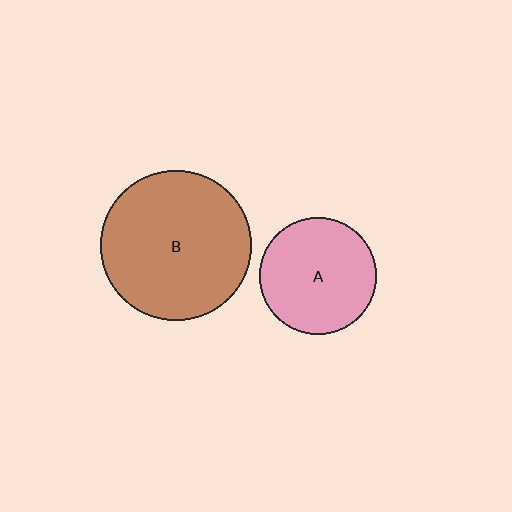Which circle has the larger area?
Circle B (brown).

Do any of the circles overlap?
No, none of the circles overlap.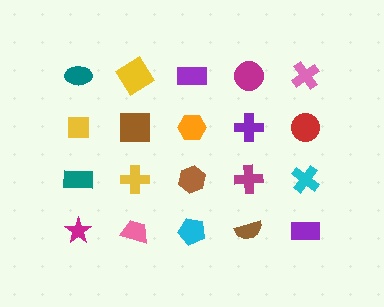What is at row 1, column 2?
A yellow diamond.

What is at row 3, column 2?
A yellow cross.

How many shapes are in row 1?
5 shapes.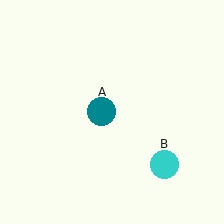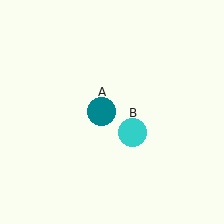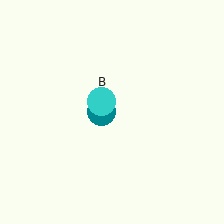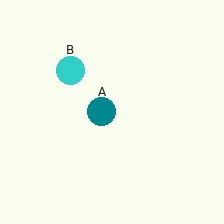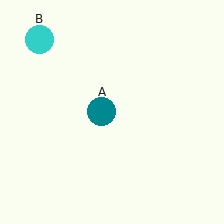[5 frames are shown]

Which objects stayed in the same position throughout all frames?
Teal circle (object A) remained stationary.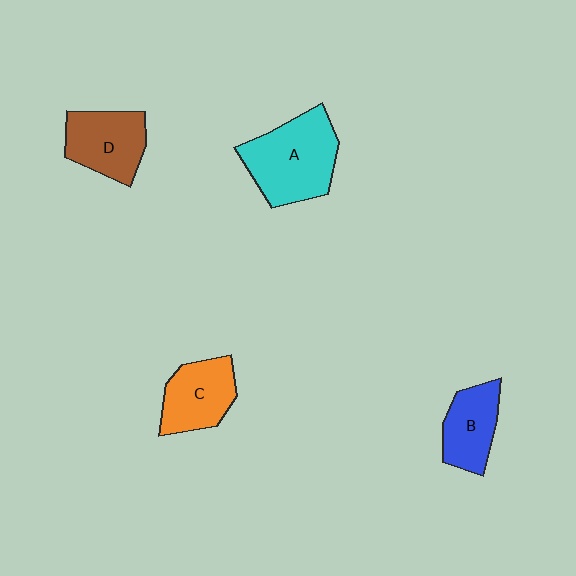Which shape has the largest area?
Shape A (cyan).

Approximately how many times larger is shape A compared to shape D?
Approximately 1.4 times.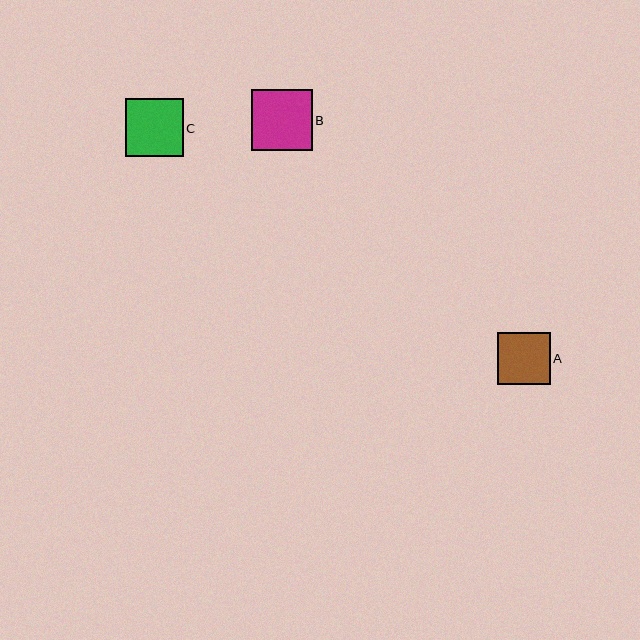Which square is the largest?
Square B is the largest with a size of approximately 61 pixels.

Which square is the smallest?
Square A is the smallest with a size of approximately 53 pixels.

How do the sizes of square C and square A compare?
Square C and square A are approximately the same size.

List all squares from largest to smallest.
From largest to smallest: B, C, A.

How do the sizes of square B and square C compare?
Square B and square C are approximately the same size.